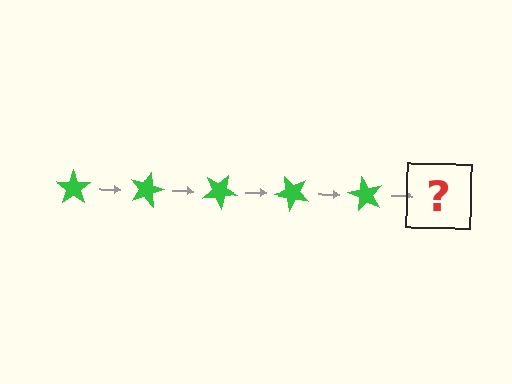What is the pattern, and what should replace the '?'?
The pattern is that the star rotates 15 degrees each step. The '?' should be a green star rotated 75 degrees.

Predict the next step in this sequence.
The next step is a green star rotated 75 degrees.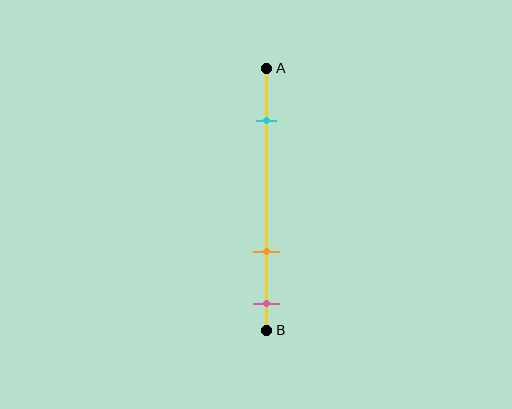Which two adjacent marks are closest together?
The orange and pink marks are the closest adjacent pair.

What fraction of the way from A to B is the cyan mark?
The cyan mark is approximately 20% (0.2) of the way from A to B.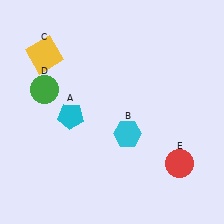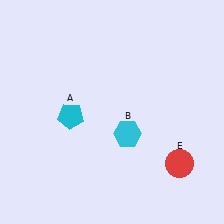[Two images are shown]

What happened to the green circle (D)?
The green circle (D) was removed in Image 2. It was in the top-left area of Image 1.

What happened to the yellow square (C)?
The yellow square (C) was removed in Image 2. It was in the top-left area of Image 1.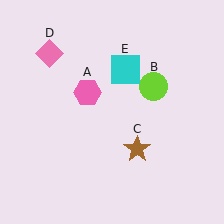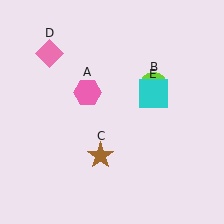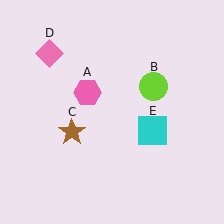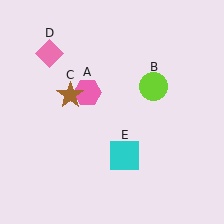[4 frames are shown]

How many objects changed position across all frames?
2 objects changed position: brown star (object C), cyan square (object E).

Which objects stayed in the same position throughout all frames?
Pink hexagon (object A) and lime circle (object B) and pink diamond (object D) remained stationary.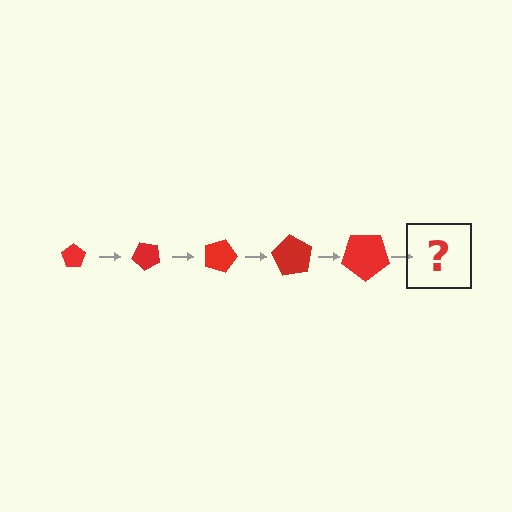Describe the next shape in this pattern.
It should be a pentagon, larger than the previous one and rotated 225 degrees from the start.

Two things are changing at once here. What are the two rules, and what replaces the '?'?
The two rules are that the pentagon grows larger each step and it rotates 45 degrees each step. The '?' should be a pentagon, larger than the previous one and rotated 225 degrees from the start.